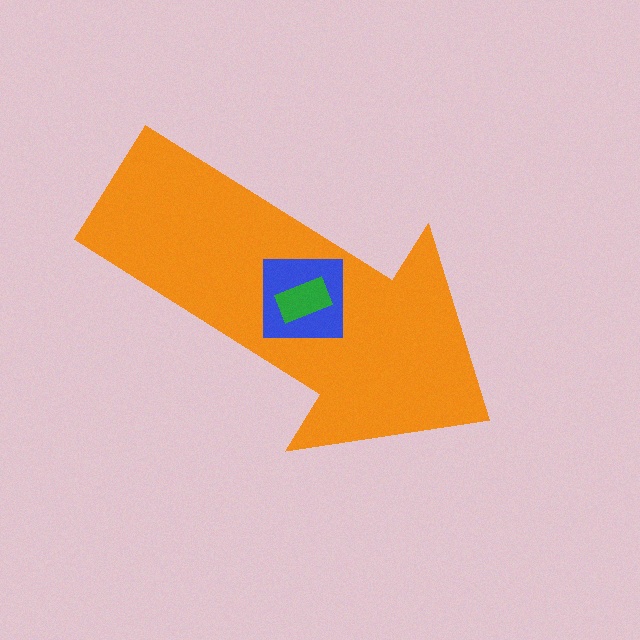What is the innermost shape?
The green rectangle.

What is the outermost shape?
The orange arrow.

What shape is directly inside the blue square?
The green rectangle.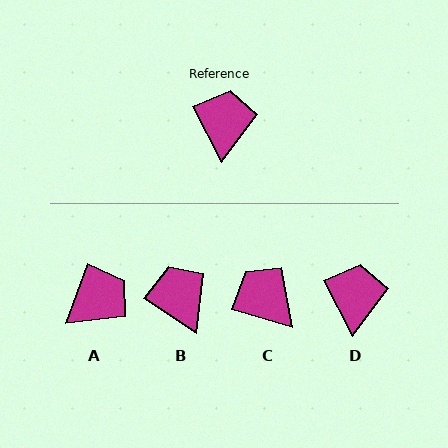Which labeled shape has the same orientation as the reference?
D.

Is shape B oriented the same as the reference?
No, it is off by about 29 degrees.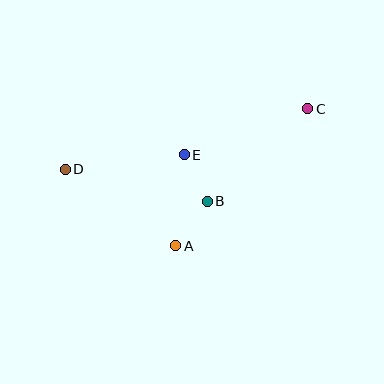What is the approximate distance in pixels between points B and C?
The distance between B and C is approximately 137 pixels.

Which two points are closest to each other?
Points B and E are closest to each other.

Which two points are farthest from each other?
Points C and D are farthest from each other.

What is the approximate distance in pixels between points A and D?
The distance between A and D is approximately 134 pixels.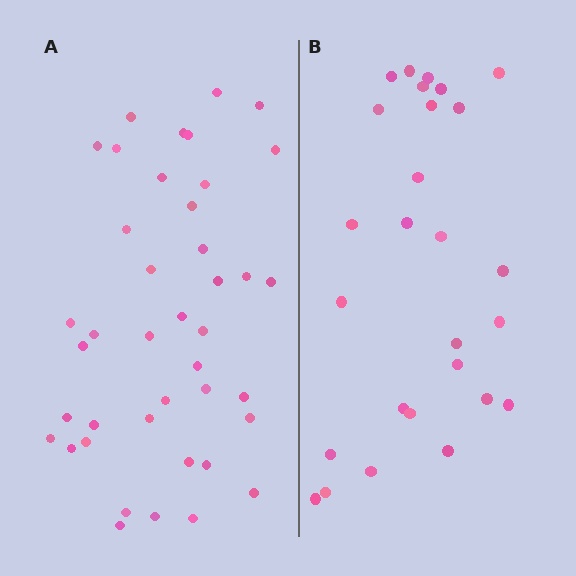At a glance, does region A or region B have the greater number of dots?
Region A (the left region) has more dots.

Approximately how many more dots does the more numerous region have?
Region A has approximately 15 more dots than region B.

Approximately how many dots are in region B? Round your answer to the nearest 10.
About 30 dots. (The exact count is 27, which rounds to 30.)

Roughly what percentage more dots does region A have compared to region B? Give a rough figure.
About 50% more.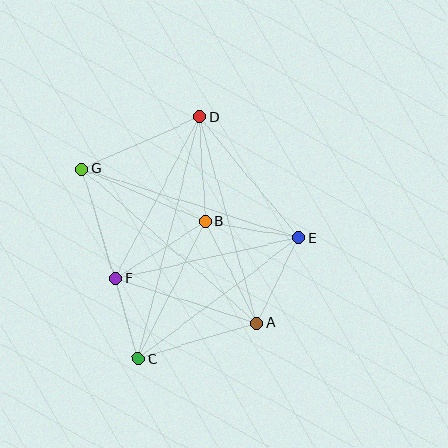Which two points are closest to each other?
Points C and F are closest to each other.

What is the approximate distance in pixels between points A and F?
The distance between A and F is approximately 148 pixels.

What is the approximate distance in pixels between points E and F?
The distance between E and F is approximately 188 pixels.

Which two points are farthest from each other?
Points C and D are farthest from each other.